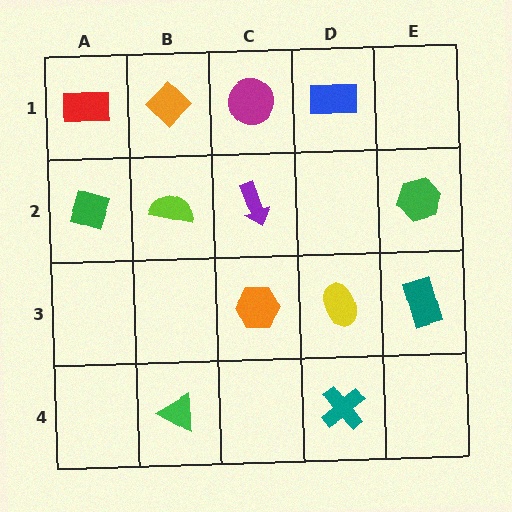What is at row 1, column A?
A red rectangle.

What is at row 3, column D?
A yellow ellipse.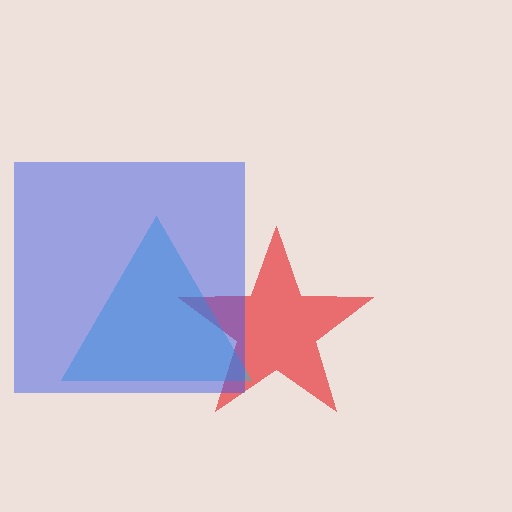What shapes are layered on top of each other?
The layered shapes are: a red star, a cyan triangle, a blue square.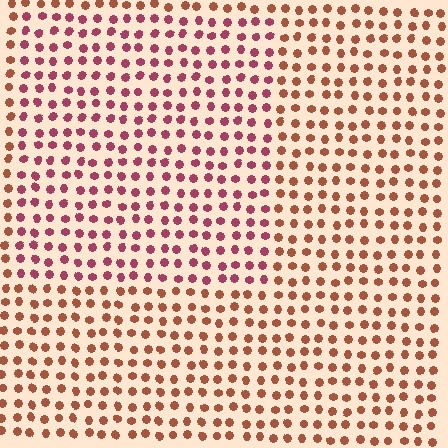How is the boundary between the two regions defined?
The boundary is defined purely by a slight shift in hue (about 35 degrees). Spacing, size, and orientation are identical on both sides.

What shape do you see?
I see a rectangle.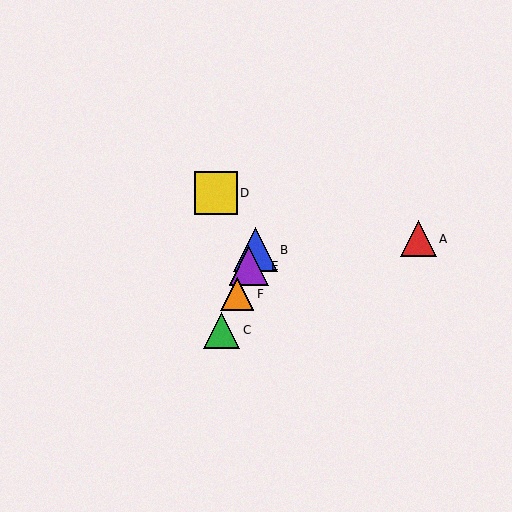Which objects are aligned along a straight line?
Objects B, C, E, F are aligned along a straight line.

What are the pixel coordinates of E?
Object E is at (249, 266).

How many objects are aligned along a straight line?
4 objects (B, C, E, F) are aligned along a straight line.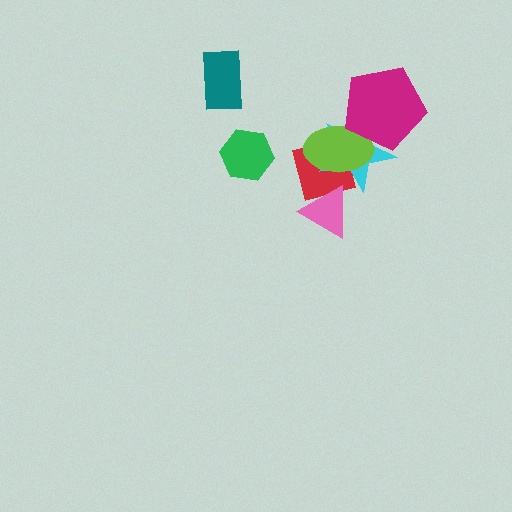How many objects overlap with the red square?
3 objects overlap with the red square.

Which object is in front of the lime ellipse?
The magenta pentagon is in front of the lime ellipse.